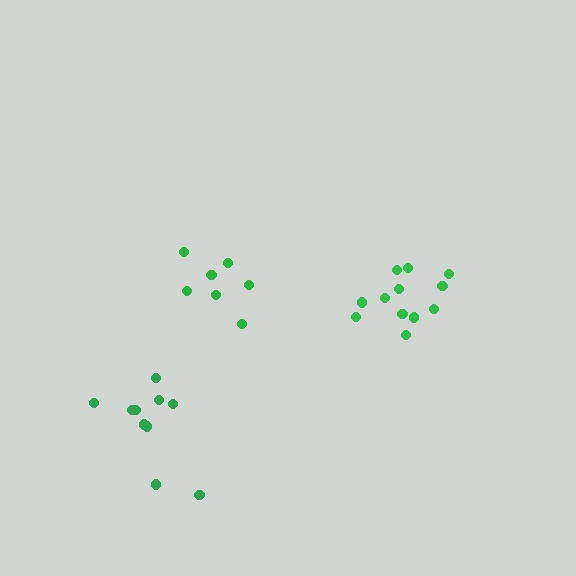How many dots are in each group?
Group 1: 7 dots, Group 2: 10 dots, Group 3: 12 dots (29 total).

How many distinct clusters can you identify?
There are 3 distinct clusters.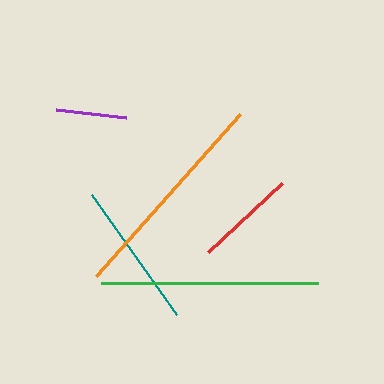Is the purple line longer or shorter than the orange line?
The orange line is longer than the purple line.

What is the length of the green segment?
The green segment is approximately 218 pixels long.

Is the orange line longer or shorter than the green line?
The green line is longer than the orange line.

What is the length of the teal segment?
The teal segment is approximately 147 pixels long.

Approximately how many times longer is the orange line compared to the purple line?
The orange line is approximately 3.1 times the length of the purple line.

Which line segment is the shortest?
The purple line is the shortest at approximately 70 pixels.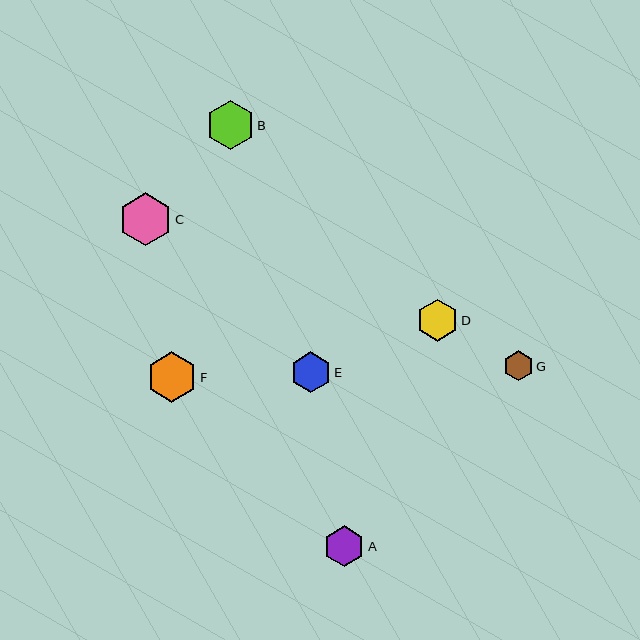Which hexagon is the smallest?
Hexagon G is the smallest with a size of approximately 30 pixels.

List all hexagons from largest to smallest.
From largest to smallest: C, F, B, D, A, E, G.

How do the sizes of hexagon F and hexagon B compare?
Hexagon F and hexagon B are approximately the same size.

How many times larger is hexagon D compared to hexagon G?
Hexagon D is approximately 1.4 times the size of hexagon G.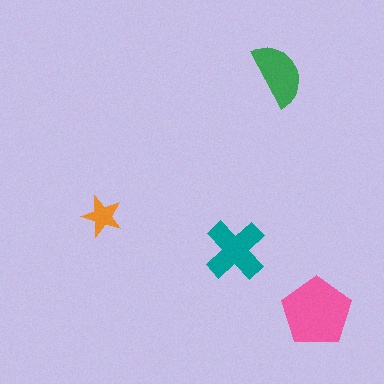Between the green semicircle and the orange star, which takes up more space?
The green semicircle.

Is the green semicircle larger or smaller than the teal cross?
Smaller.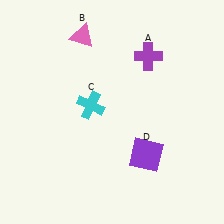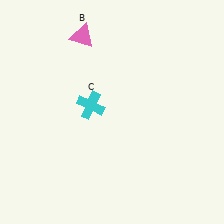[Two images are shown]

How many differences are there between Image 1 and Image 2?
There are 2 differences between the two images.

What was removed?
The purple cross (A), the purple square (D) were removed in Image 2.